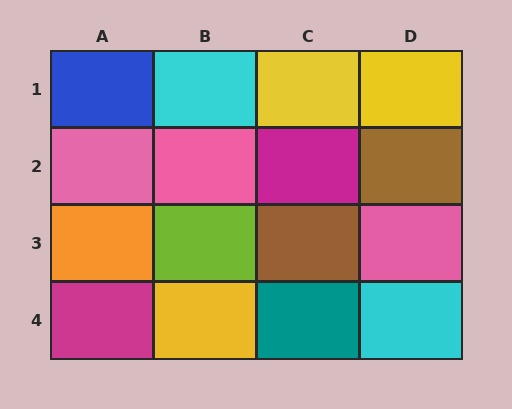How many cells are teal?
1 cell is teal.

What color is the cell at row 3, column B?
Lime.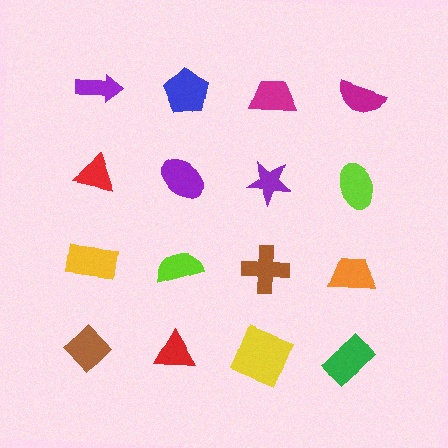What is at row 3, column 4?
An orange trapezoid.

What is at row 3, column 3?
A brown cross.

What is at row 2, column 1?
A red triangle.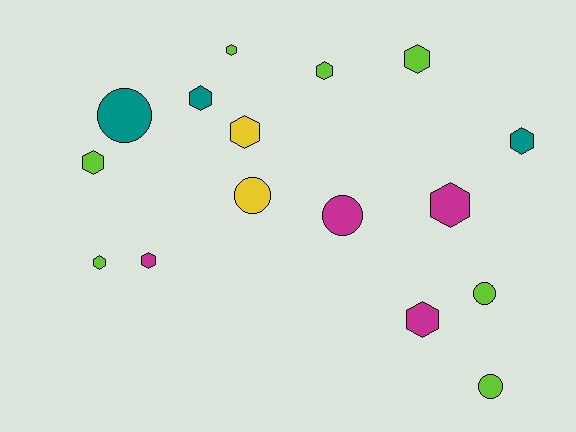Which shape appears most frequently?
Hexagon, with 11 objects.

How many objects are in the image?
There are 16 objects.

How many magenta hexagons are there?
There are 3 magenta hexagons.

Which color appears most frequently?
Lime, with 7 objects.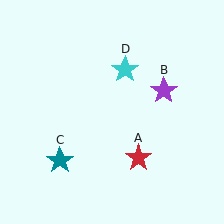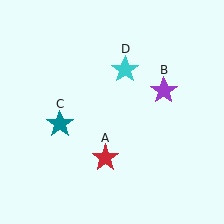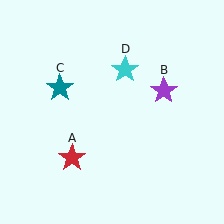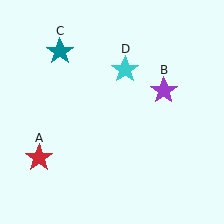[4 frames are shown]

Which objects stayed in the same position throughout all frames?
Purple star (object B) and cyan star (object D) remained stationary.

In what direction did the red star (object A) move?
The red star (object A) moved left.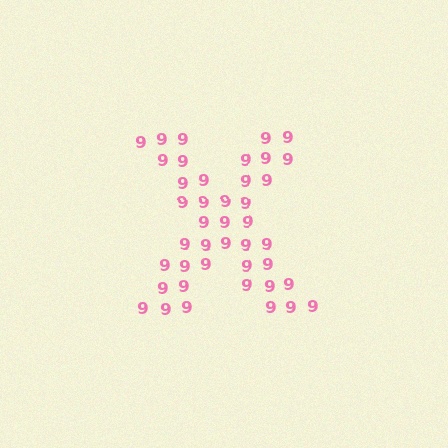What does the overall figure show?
The overall figure shows the letter X.